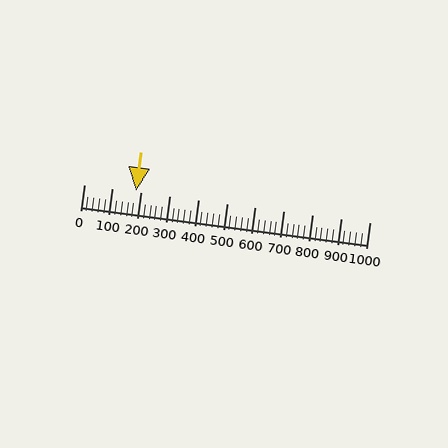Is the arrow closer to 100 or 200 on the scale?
The arrow is closer to 200.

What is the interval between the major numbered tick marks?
The major tick marks are spaced 100 units apart.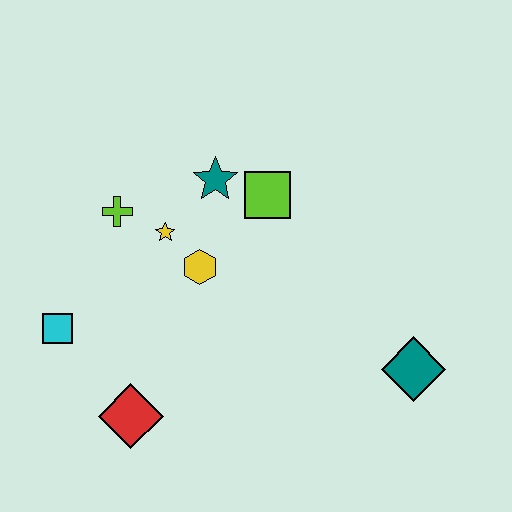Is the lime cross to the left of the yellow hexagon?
Yes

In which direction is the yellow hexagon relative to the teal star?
The yellow hexagon is below the teal star.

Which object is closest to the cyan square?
The red diamond is closest to the cyan square.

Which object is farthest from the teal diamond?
The cyan square is farthest from the teal diamond.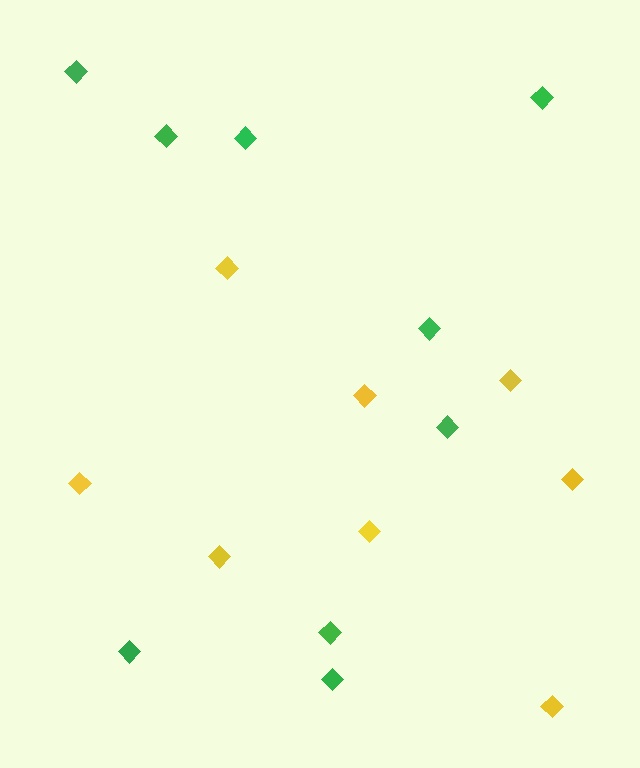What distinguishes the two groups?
There are 2 groups: one group of yellow diamonds (8) and one group of green diamonds (9).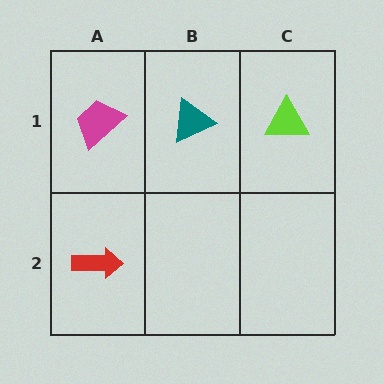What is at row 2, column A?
A red arrow.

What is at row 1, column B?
A teal triangle.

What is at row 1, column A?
A magenta trapezoid.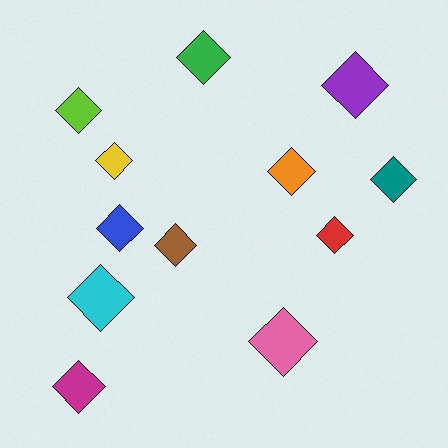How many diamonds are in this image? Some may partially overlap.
There are 12 diamonds.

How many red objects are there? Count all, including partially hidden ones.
There is 1 red object.